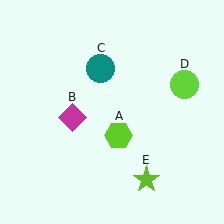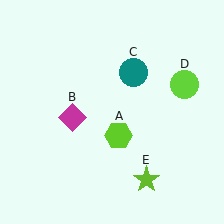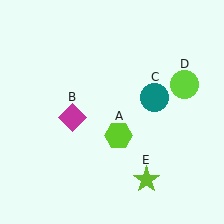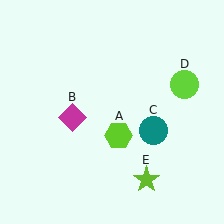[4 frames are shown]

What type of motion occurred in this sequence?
The teal circle (object C) rotated clockwise around the center of the scene.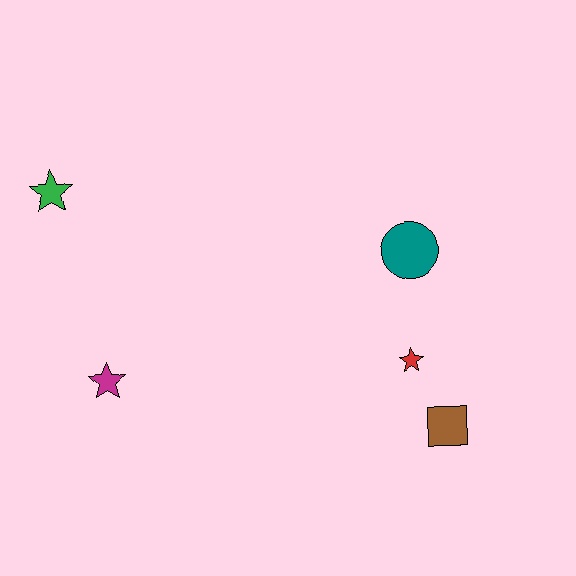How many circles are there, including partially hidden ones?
There is 1 circle.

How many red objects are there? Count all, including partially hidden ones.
There is 1 red object.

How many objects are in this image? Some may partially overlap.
There are 5 objects.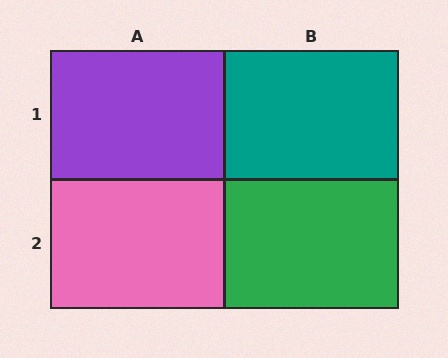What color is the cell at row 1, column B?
Teal.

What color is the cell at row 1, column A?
Purple.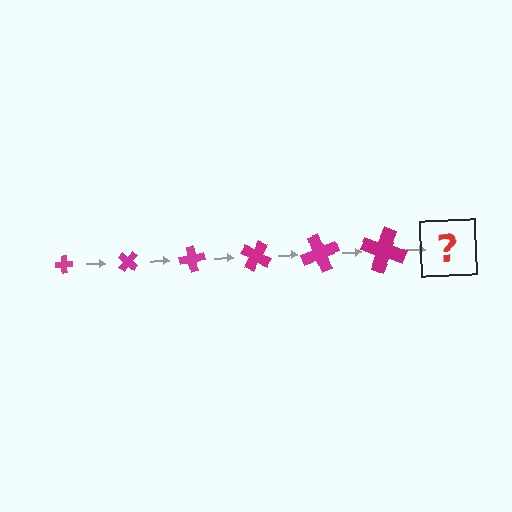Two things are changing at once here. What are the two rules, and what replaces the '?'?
The two rules are that the cross grows larger each step and it rotates 40 degrees each step. The '?' should be a cross, larger than the previous one and rotated 240 degrees from the start.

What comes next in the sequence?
The next element should be a cross, larger than the previous one and rotated 240 degrees from the start.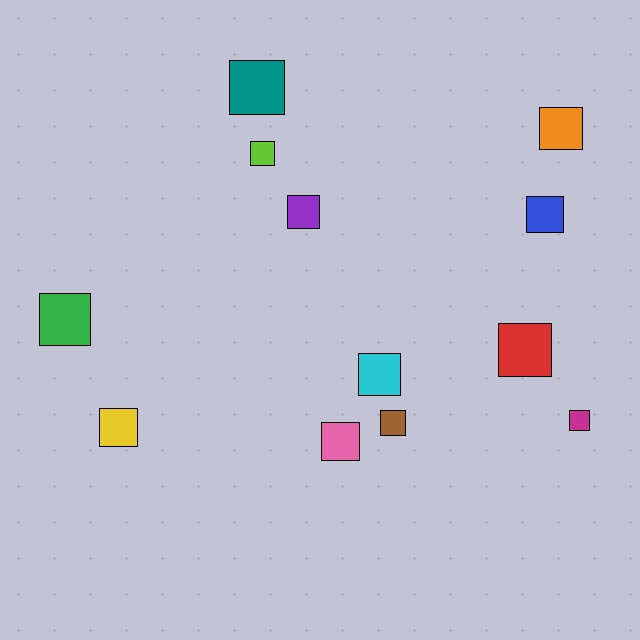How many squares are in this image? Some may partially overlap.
There are 12 squares.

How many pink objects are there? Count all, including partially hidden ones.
There is 1 pink object.